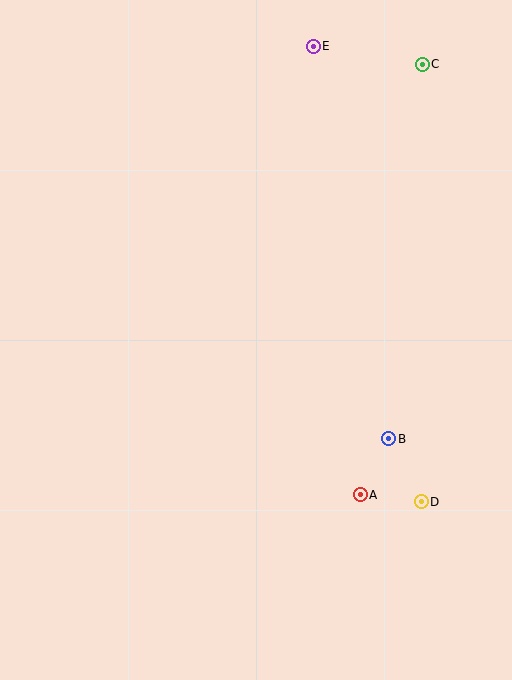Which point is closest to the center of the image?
Point B at (389, 439) is closest to the center.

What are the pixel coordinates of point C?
Point C is at (422, 64).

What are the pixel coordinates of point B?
Point B is at (389, 439).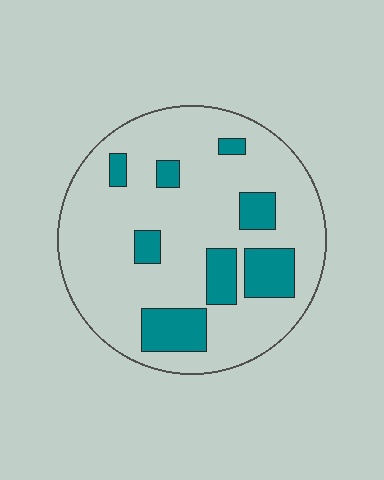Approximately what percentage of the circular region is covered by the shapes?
Approximately 20%.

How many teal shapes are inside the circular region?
8.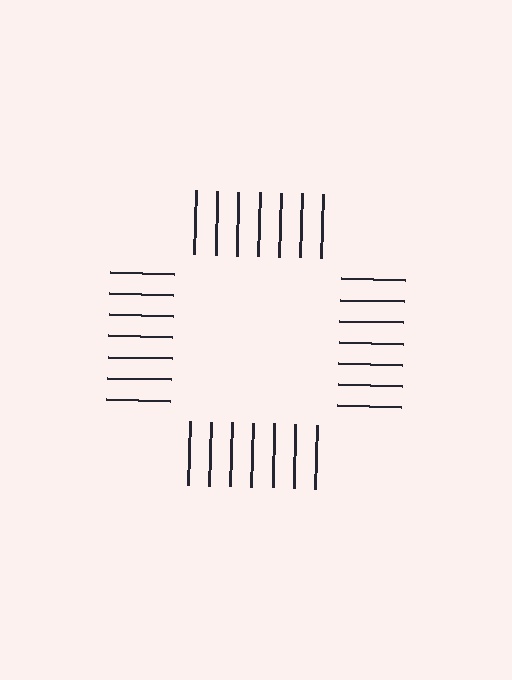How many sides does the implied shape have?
4 sides — the line-ends trace a square.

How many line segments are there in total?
28 — 7 along each of the 4 edges.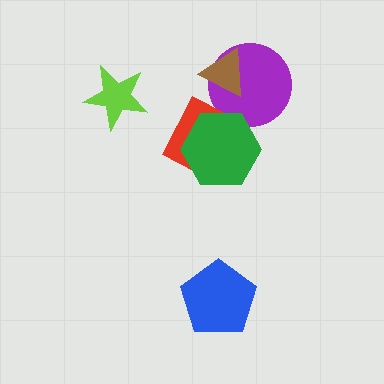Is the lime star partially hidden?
No, no other shape covers it.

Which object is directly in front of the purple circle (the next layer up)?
The brown triangle is directly in front of the purple circle.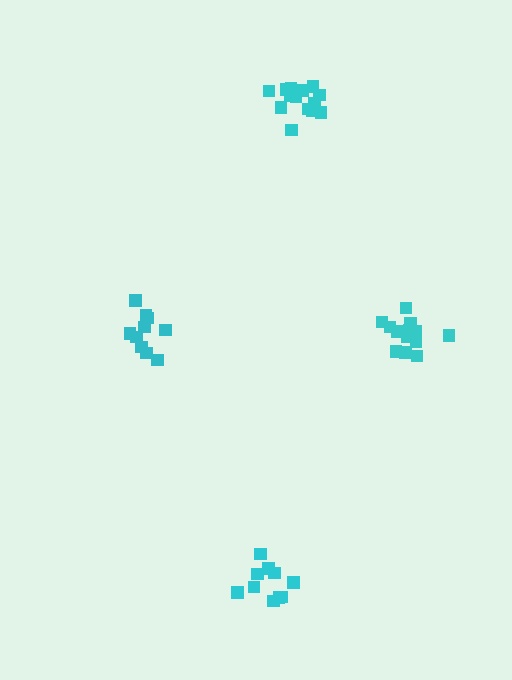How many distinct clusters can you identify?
There are 4 distinct clusters.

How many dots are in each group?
Group 1: 10 dots, Group 2: 14 dots, Group 3: 10 dots, Group 4: 13 dots (47 total).